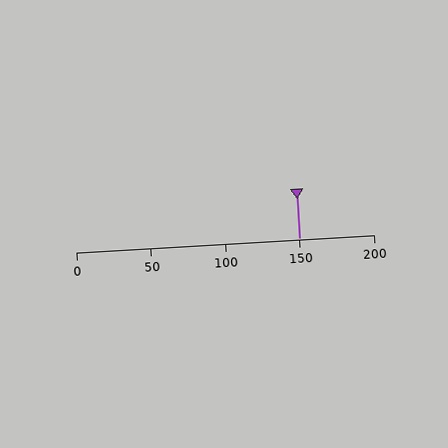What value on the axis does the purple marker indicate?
The marker indicates approximately 150.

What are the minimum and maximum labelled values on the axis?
The axis runs from 0 to 200.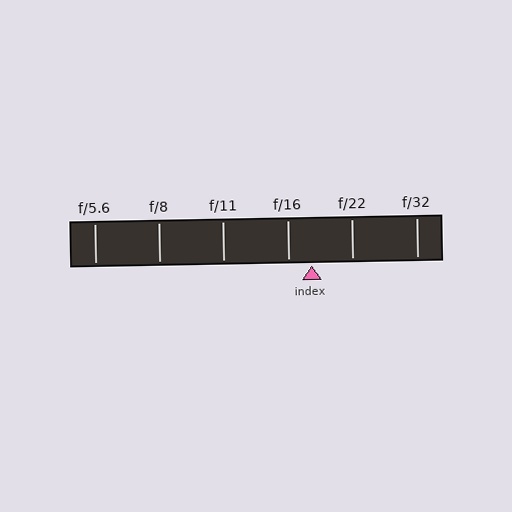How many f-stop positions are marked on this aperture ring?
There are 6 f-stop positions marked.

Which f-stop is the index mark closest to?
The index mark is closest to f/16.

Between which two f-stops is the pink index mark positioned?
The index mark is between f/16 and f/22.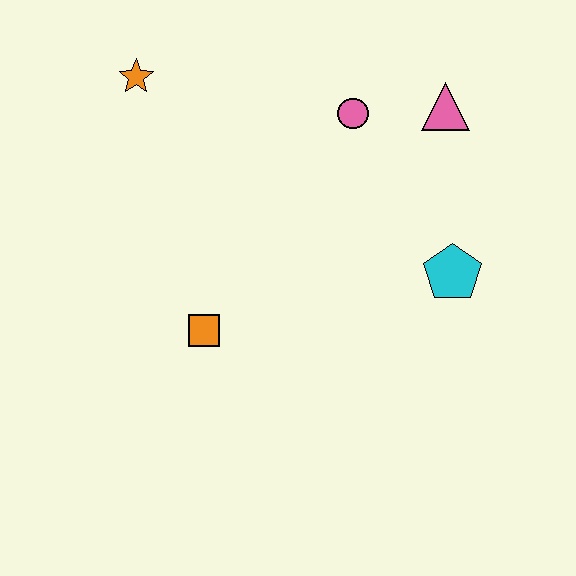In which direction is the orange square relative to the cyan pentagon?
The orange square is to the left of the cyan pentagon.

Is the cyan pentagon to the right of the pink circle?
Yes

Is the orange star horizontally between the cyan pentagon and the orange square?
No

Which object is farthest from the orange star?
The cyan pentagon is farthest from the orange star.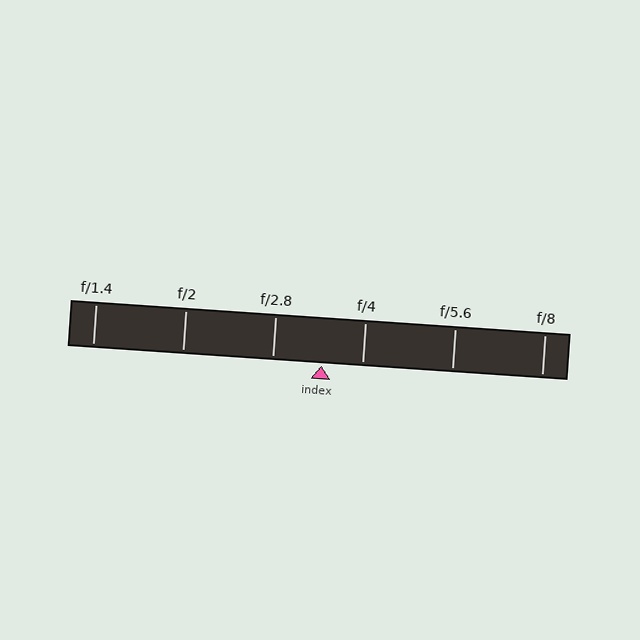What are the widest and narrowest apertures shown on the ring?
The widest aperture shown is f/1.4 and the narrowest is f/8.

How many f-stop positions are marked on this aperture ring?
There are 6 f-stop positions marked.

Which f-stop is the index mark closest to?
The index mark is closest to f/4.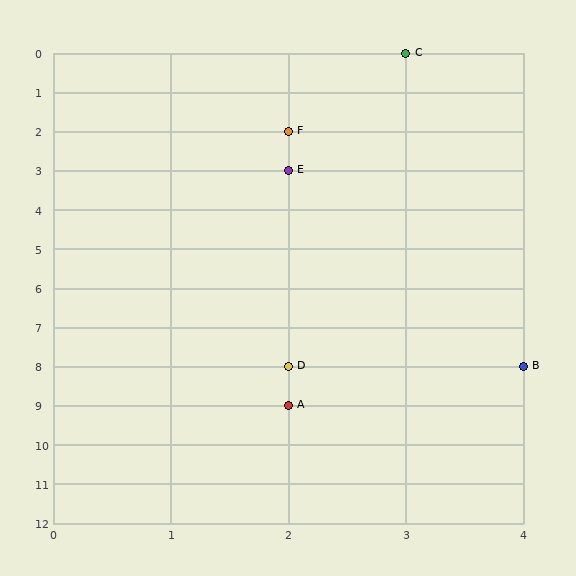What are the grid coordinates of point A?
Point A is at grid coordinates (2, 9).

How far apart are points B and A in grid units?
Points B and A are 2 columns and 1 row apart (about 2.2 grid units diagonally).